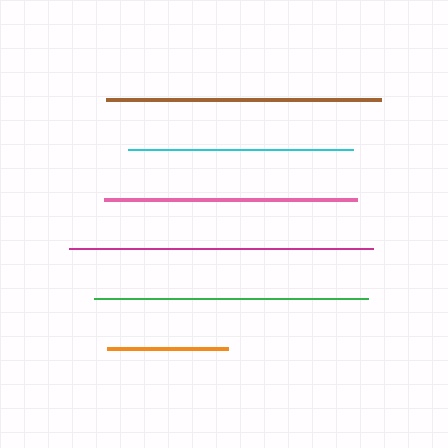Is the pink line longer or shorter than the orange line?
The pink line is longer than the orange line.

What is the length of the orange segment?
The orange segment is approximately 121 pixels long.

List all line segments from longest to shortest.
From longest to shortest: magenta, brown, green, pink, cyan, orange.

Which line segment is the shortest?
The orange line is the shortest at approximately 121 pixels.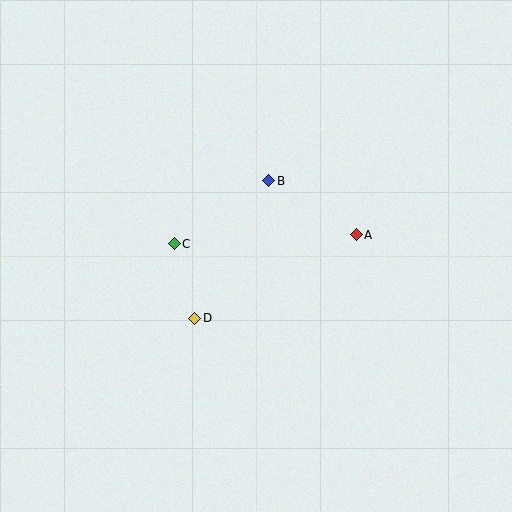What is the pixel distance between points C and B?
The distance between C and B is 114 pixels.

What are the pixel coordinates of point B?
Point B is at (269, 181).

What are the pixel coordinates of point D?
Point D is at (195, 318).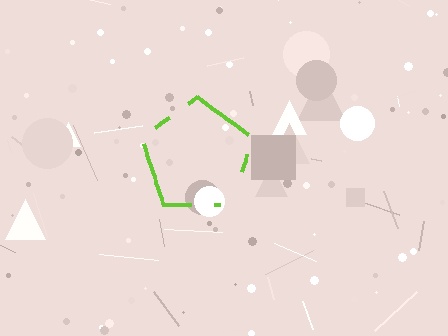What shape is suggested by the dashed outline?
The dashed outline suggests a pentagon.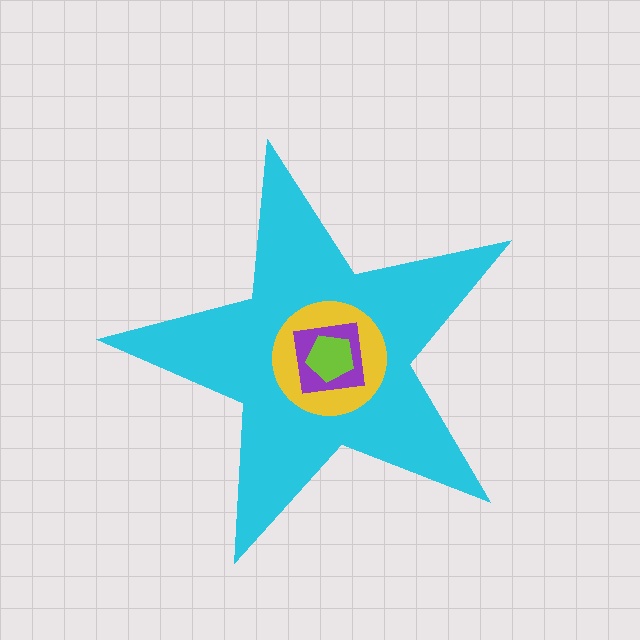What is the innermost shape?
The lime pentagon.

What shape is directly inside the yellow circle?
The purple square.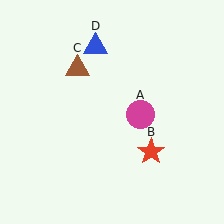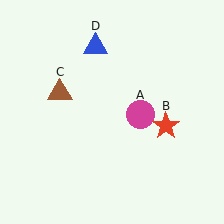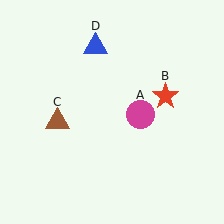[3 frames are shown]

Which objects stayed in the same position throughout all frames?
Magenta circle (object A) and blue triangle (object D) remained stationary.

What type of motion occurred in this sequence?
The red star (object B), brown triangle (object C) rotated counterclockwise around the center of the scene.